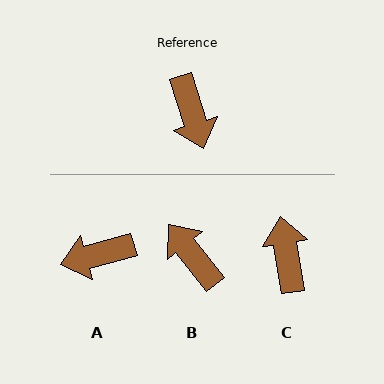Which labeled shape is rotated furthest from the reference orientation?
C, about 172 degrees away.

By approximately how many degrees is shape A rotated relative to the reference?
Approximately 92 degrees clockwise.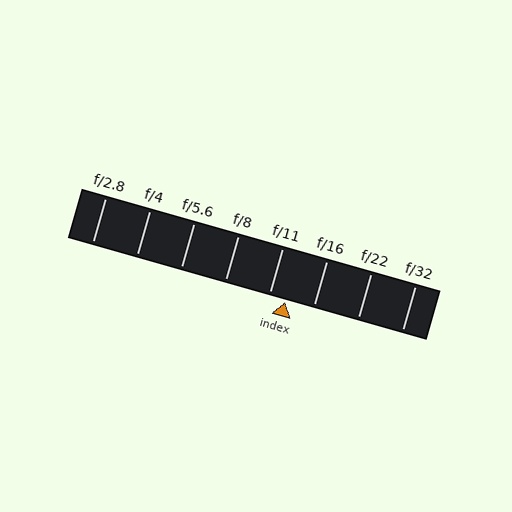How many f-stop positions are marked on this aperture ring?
There are 8 f-stop positions marked.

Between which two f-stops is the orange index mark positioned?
The index mark is between f/11 and f/16.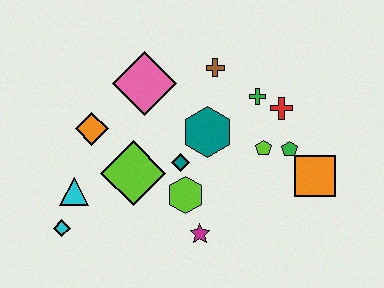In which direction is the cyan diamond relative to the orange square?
The cyan diamond is to the left of the orange square.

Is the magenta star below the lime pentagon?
Yes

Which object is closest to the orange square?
The green pentagon is closest to the orange square.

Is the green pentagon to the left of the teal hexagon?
No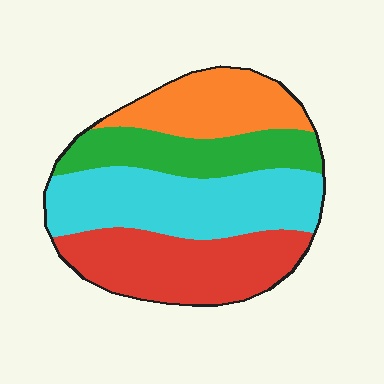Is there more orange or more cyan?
Cyan.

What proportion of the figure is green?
Green takes up about one fifth (1/5) of the figure.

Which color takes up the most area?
Cyan, at roughly 35%.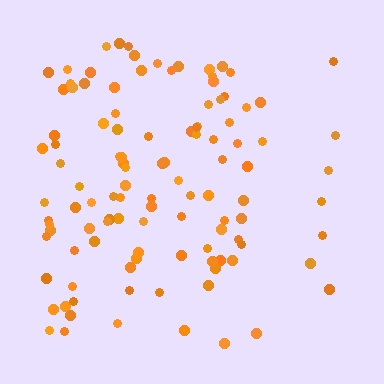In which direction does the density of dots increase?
From right to left, with the left side densest.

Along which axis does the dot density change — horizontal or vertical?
Horizontal.